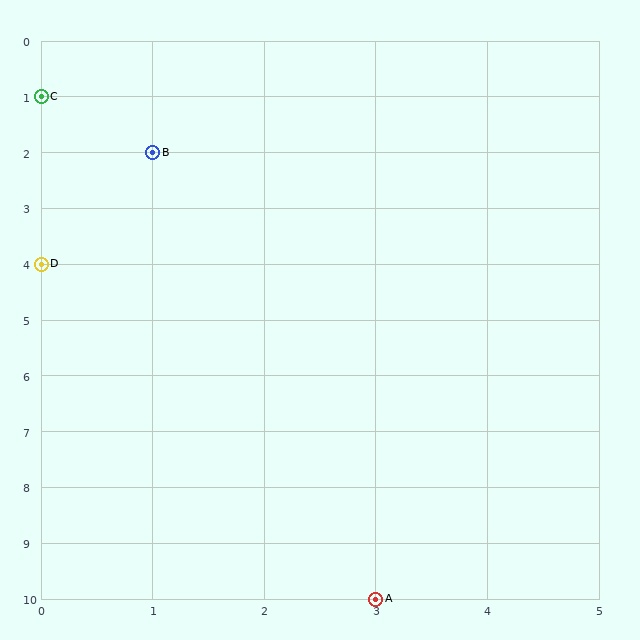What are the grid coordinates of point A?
Point A is at grid coordinates (3, 10).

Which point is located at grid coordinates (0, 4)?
Point D is at (0, 4).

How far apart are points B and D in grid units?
Points B and D are 1 column and 2 rows apart (about 2.2 grid units diagonally).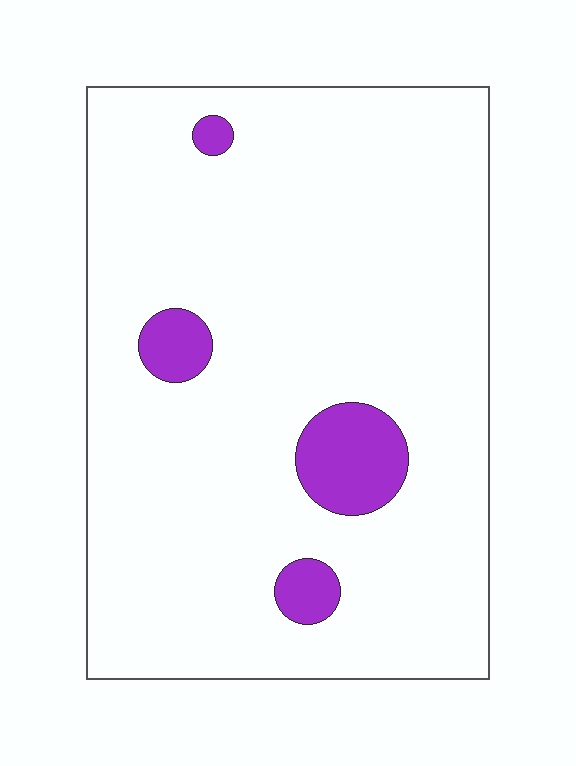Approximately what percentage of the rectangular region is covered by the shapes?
Approximately 10%.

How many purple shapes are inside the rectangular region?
4.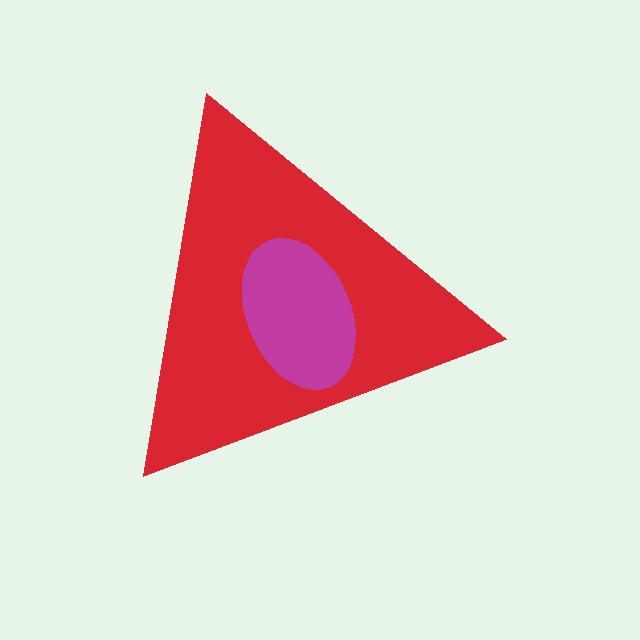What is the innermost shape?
The magenta ellipse.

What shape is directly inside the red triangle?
The magenta ellipse.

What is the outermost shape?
The red triangle.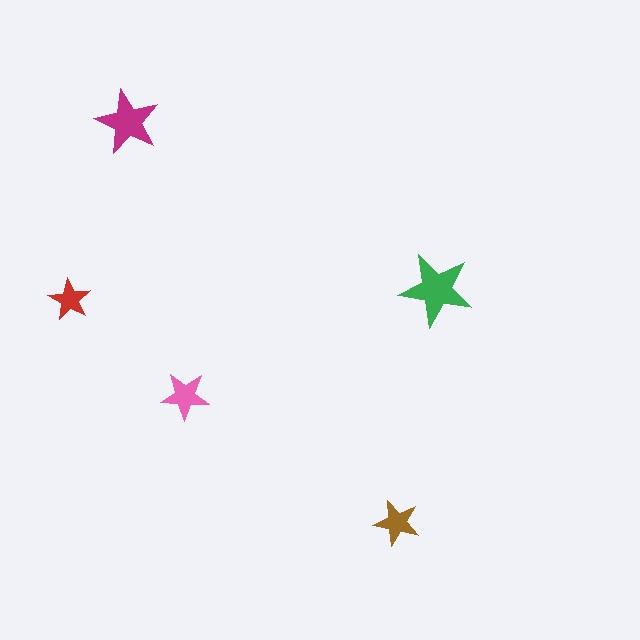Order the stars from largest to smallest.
the green one, the magenta one, the pink one, the brown one, the red one.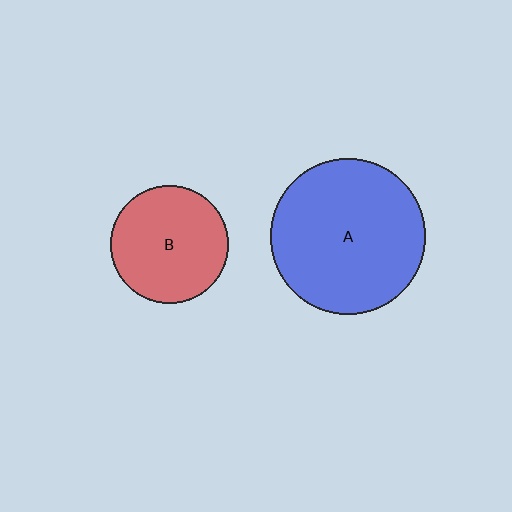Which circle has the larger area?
Circle A (blue).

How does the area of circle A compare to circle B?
Approximately 1.7 times.